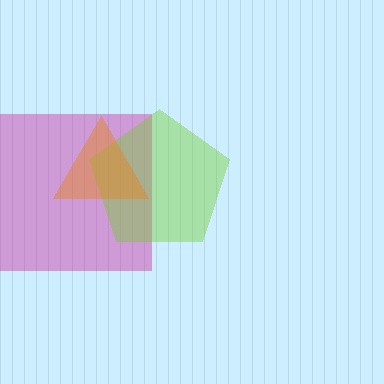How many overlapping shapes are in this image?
There are 3 overlapping shapes in the image.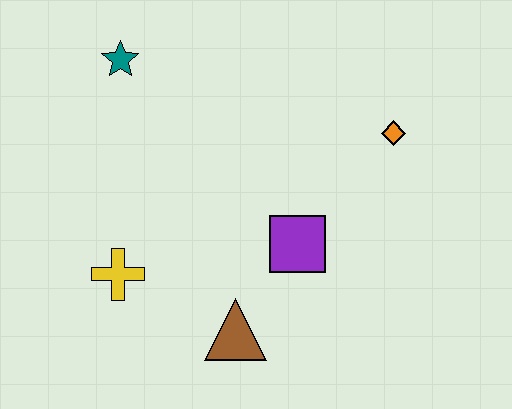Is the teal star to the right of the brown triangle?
No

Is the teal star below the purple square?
No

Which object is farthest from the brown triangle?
The teal star is farthest from the brown triangle.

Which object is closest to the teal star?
The yellow cross is closest to the teal star.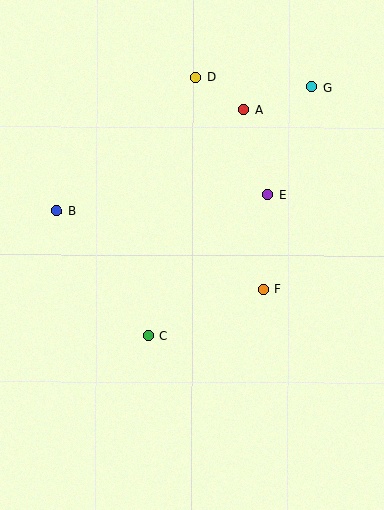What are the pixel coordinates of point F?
Point F is at (263, 290).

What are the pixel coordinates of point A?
Point A is at (243, 110).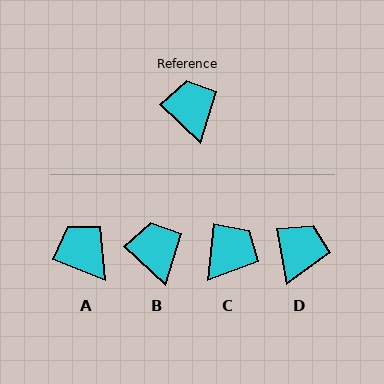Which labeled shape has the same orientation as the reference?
B.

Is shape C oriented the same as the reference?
No, it is off by about 53 degrees.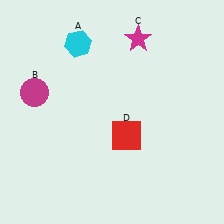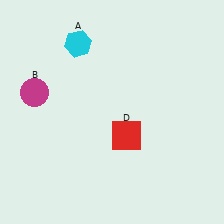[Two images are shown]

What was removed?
The magenta star (C) was removed in Image 2.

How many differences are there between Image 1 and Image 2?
There is 1 difference between the two images.